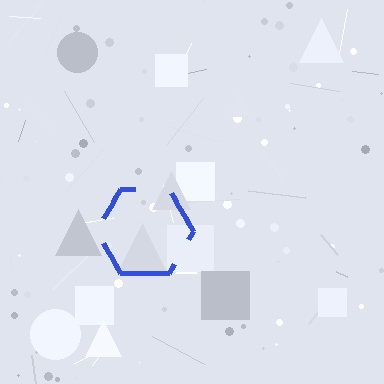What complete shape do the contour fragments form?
The contour fragments form a hexagon.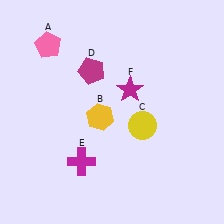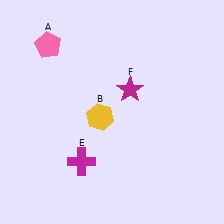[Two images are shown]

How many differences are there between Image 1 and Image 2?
There are 2 differences between the two images.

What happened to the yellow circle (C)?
The yellow circle (C) was removed in Image 2. It was in the bottom-right area of Image 1.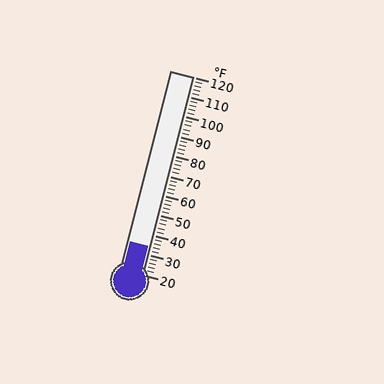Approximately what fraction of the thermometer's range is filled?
The thermometer is filled to approximately 15% of its range.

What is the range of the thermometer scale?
The thermometer scale ranges from 20°F to 120°F.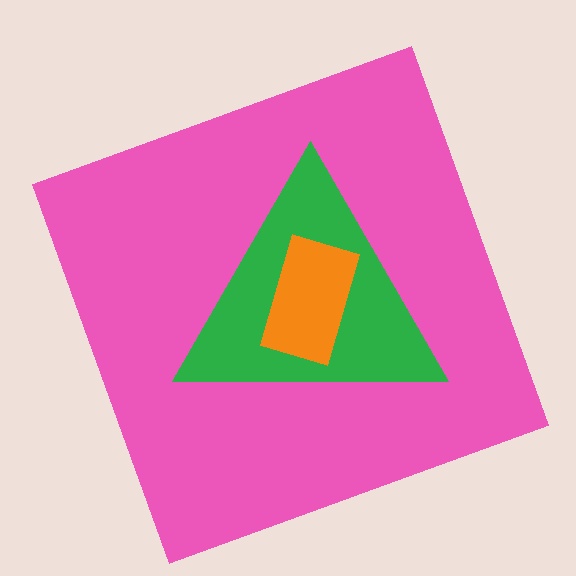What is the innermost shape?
The orange rectangle.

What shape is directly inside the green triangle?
The orange rectangle.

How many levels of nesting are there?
3.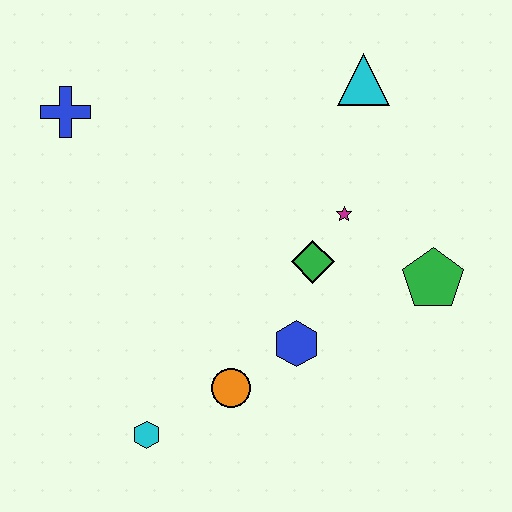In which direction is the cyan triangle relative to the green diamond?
The cyan triangle is above the green diamond.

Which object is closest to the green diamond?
The magenta star is closest to the green diamond.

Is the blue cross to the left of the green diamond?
Yes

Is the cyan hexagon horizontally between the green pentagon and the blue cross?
Yes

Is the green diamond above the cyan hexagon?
Yes